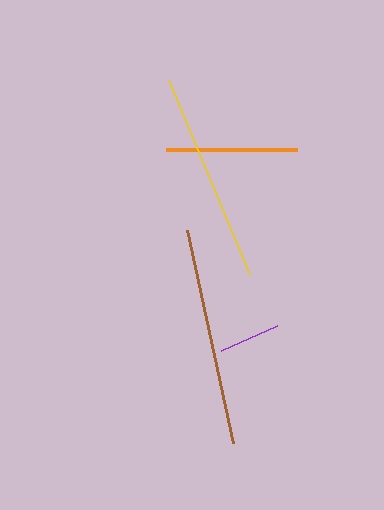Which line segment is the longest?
The brown line is the longest at approximately 218 pixels.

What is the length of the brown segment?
The brown segment is approximately 218 pixels long.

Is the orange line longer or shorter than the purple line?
The orange line is longer than the purple line.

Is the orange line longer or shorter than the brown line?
The brown line is longer than the orange line.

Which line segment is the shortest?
The purple line is the shortest at approximately 61 pixels.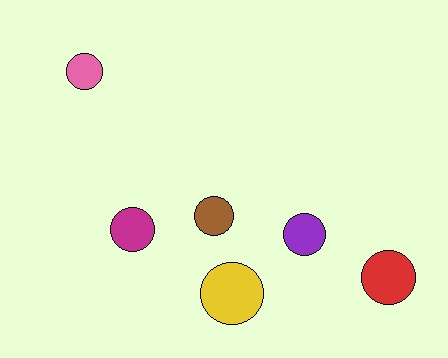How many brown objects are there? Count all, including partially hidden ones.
There is 1 brown object.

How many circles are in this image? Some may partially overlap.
There are 6 circles.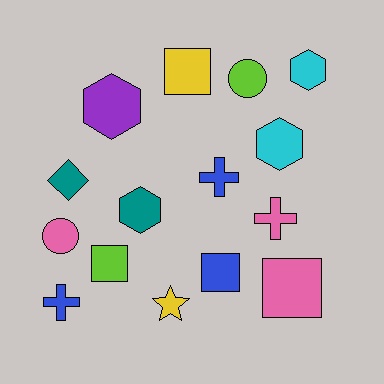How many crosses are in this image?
There are 3 crosses.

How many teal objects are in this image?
There are 2 teal objects.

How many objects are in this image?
There are 15 objects.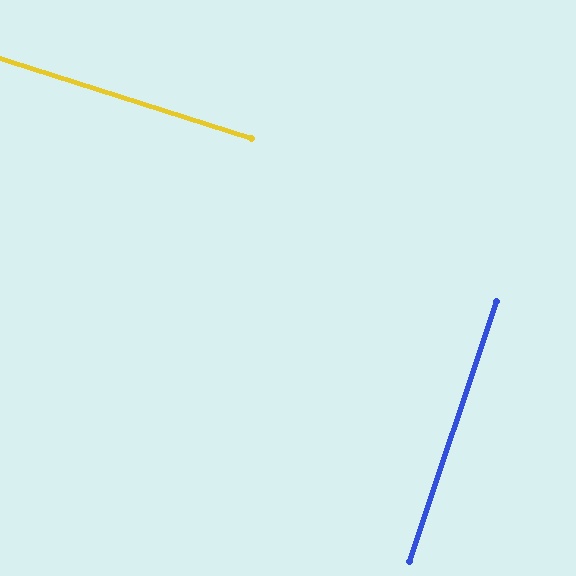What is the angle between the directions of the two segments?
Approximately 89 degrees.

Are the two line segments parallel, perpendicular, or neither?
Perpendicular — they meet at approximately 89°.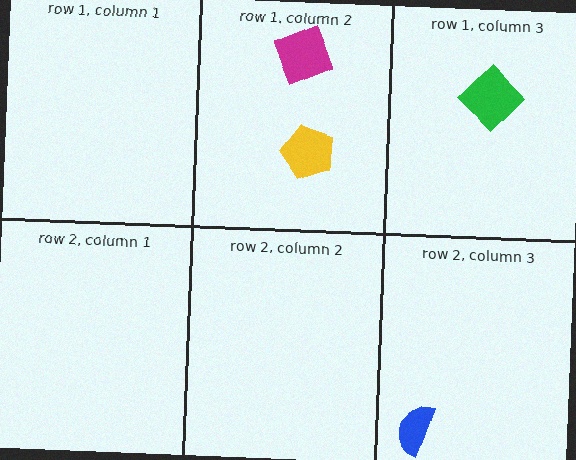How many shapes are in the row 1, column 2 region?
2.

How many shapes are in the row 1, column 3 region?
1.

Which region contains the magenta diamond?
The row 1, column 2 region.